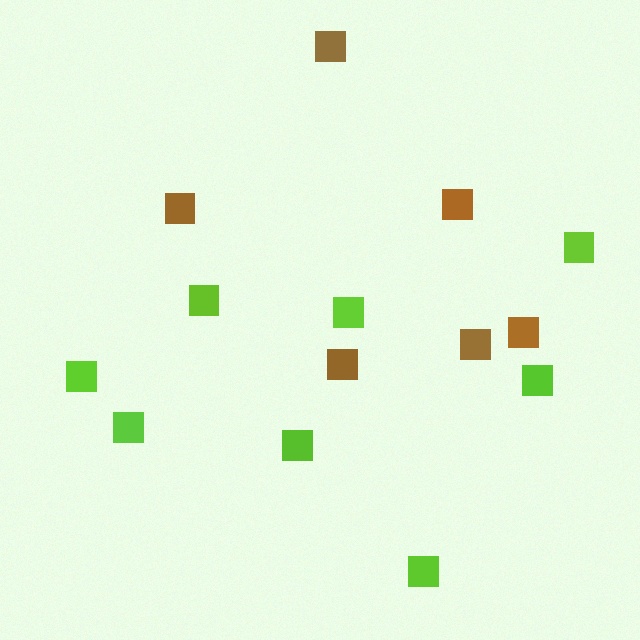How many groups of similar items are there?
There are 2 groups: one group of lime squares (8) and one group of brown squares (6).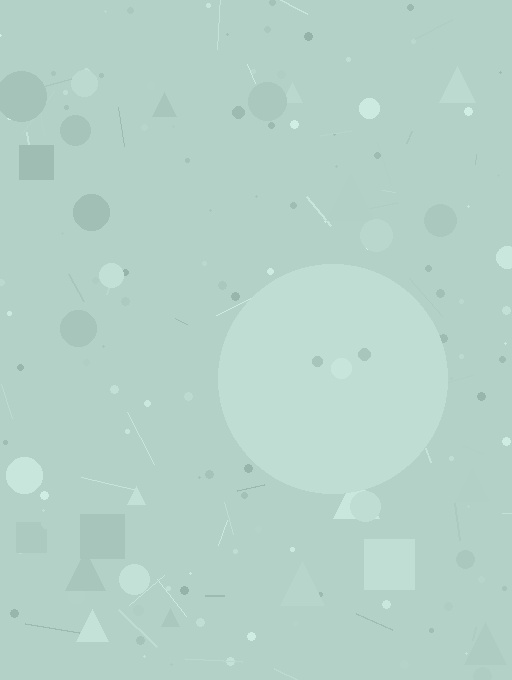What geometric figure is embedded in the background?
A circle is embedded in the background.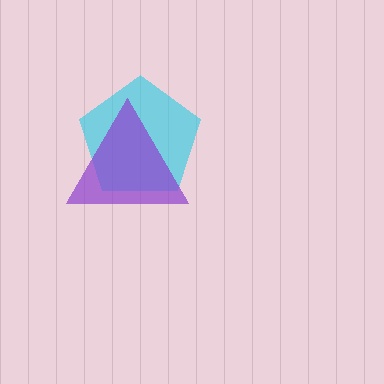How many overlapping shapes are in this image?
There are 2 overlapping shapes in the image.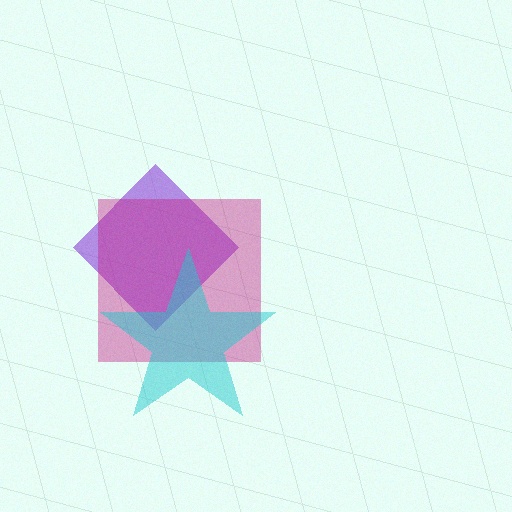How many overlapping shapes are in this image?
There are 3 overlapping shapes in the image.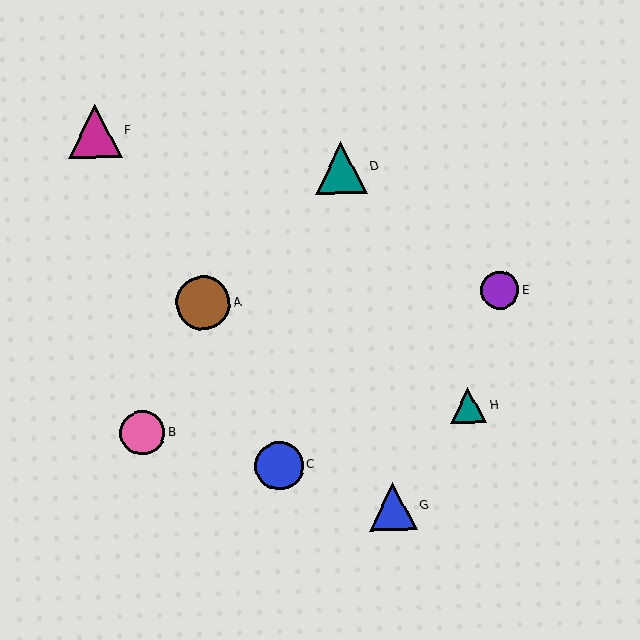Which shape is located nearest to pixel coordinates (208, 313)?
The brown circle (labeled A) at (203, 303) is nearest to that location.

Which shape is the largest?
The magenta triangle (labeled F) is the largest.